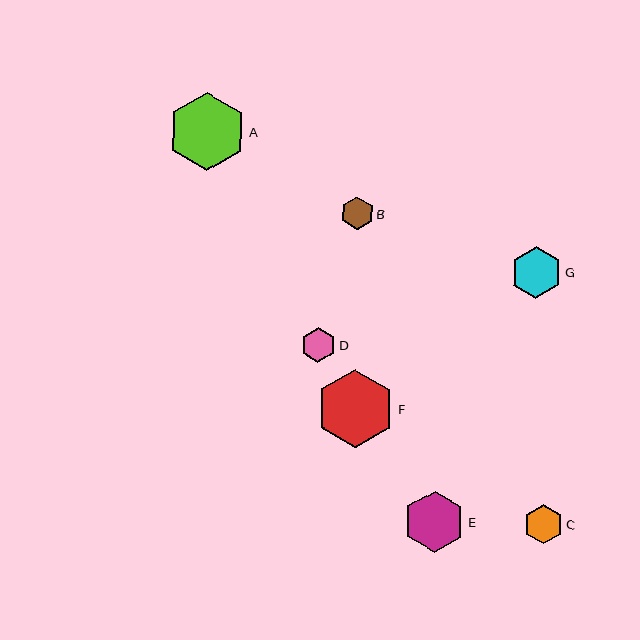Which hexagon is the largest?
Hexagon F is the largest with a size of approximately 78 pixels.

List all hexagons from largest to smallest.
From largest to smallest: F, A, E, G, C, D, B.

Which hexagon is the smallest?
Hexagon B is the smallest with a size of approximately 33 pixels.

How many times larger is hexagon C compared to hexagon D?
Hexagon C is approximately 1.1 times the size of hexagon D.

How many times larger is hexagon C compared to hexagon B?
Hexagon C is approximately 1.2 times the size of hexagon B.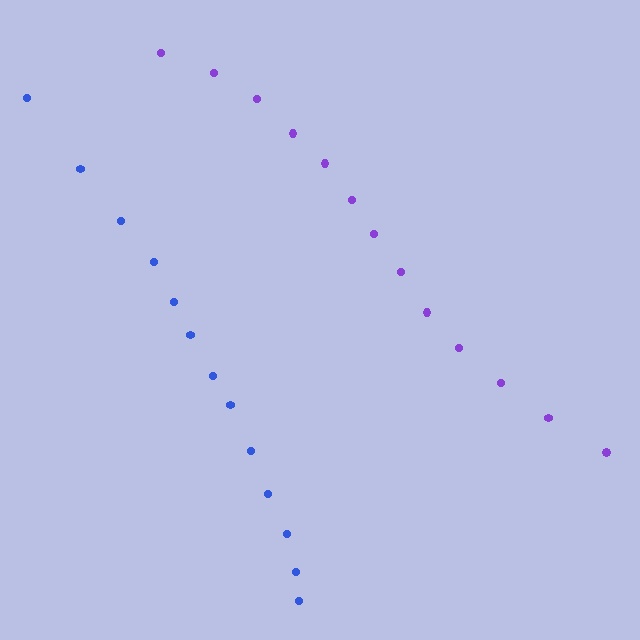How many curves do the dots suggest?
There are 2 distinct paths.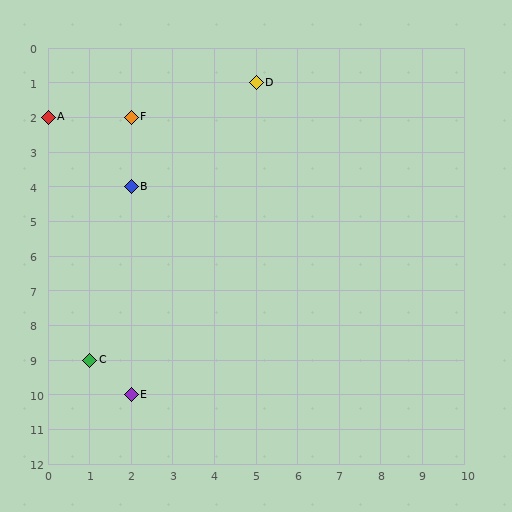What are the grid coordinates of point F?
Point F is at grid coordinates (2, 2).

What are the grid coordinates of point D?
Point D is at grid coordinates (5, 1).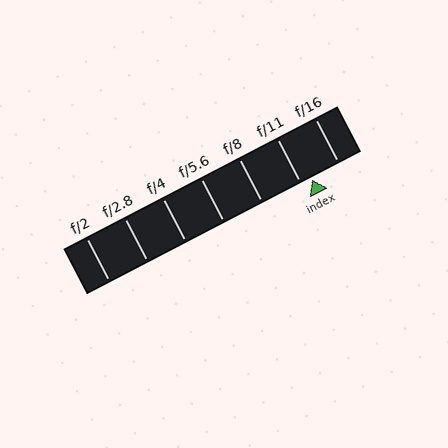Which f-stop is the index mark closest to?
The index mark is closest to f/11.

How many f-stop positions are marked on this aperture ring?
There are 7 f-stop positions marked.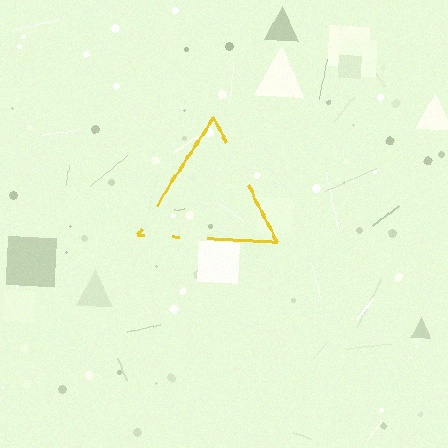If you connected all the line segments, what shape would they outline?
They would outline a triangle.